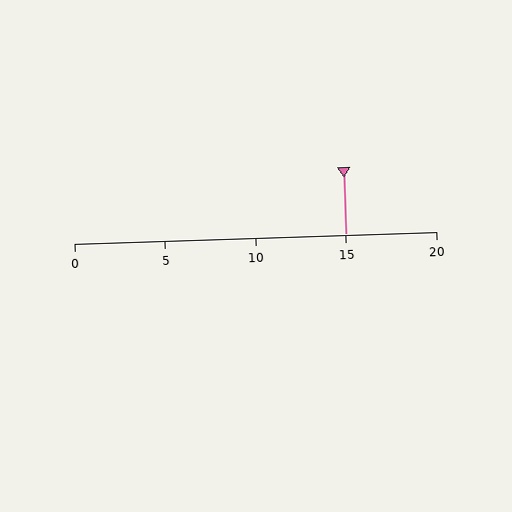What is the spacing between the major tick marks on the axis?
The major ticks are spaced 5 apart.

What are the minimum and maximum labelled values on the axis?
The axis runs from 0 to 20.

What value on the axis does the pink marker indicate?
The marker indicates approximately 15.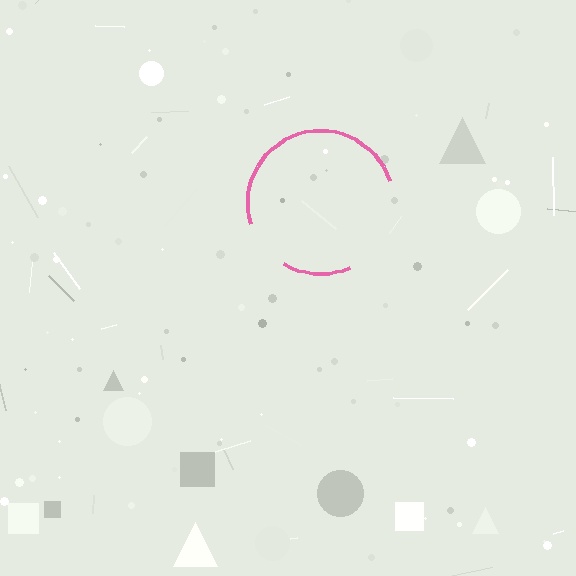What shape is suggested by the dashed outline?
The dashed outline suggests a circle.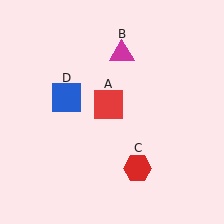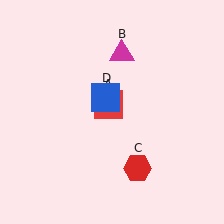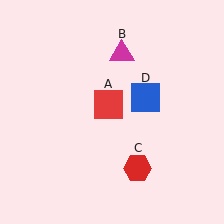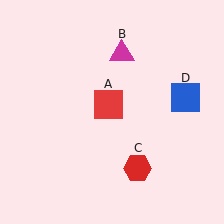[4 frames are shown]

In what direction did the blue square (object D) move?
The blue square (object D) moved right.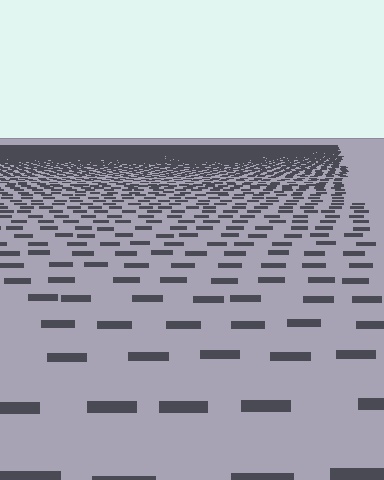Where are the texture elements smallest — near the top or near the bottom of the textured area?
Near the top.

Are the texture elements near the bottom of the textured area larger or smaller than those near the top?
Larger. Near the bottom, elements are closer to the viewer and appear at a bigger on-screen size.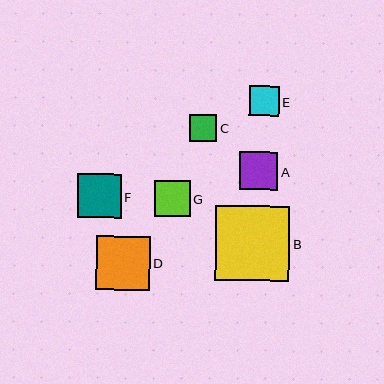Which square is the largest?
Square B is the largest with a size of approximately 74 pixels.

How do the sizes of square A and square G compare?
Square A and square G are approximately the same size.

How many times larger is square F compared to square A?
Square F is approximately 1.2 times the size of square A.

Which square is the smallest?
Square C is the smallest with a size of approximately 27 pixels.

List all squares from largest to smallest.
From largest to smallest: B, D, F, A, G, E, C.